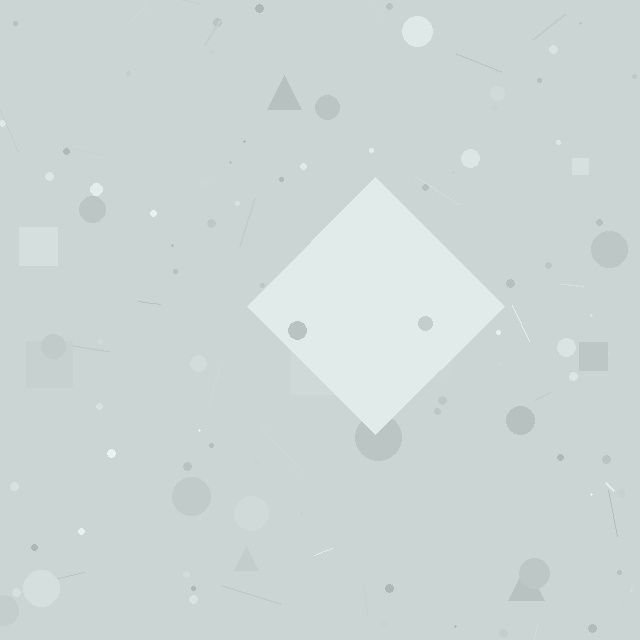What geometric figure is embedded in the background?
A diamond is embedded in the background.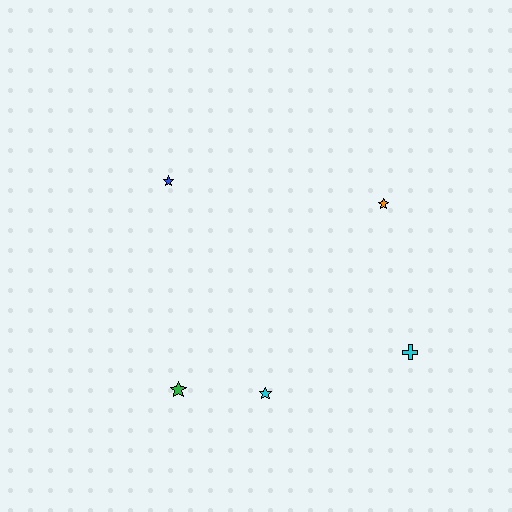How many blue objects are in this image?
There is 1 blue object.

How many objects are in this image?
There are 5 objects.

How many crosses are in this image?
There is 1 cross.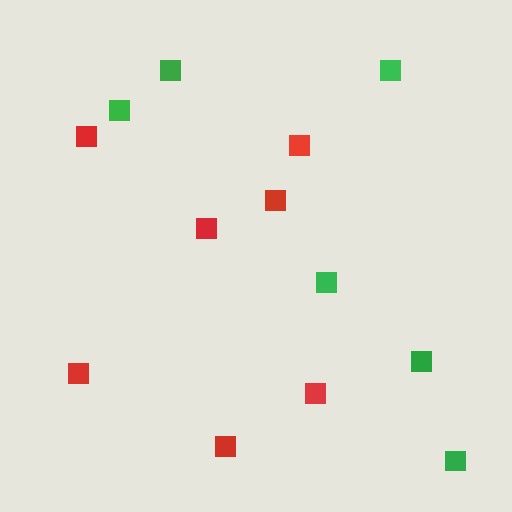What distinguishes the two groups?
There are 2 groups: one group of green squares (6) and one group of red squares (7).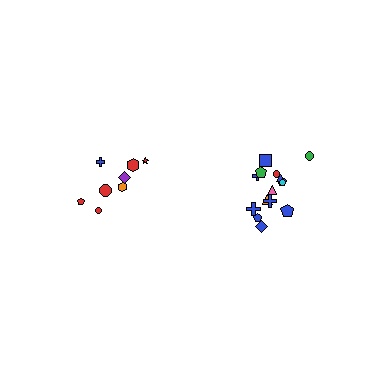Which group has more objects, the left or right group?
The right group.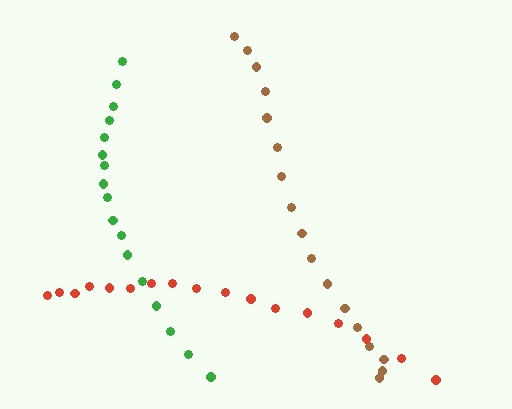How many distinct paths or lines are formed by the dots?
There are 3 distinct paths.